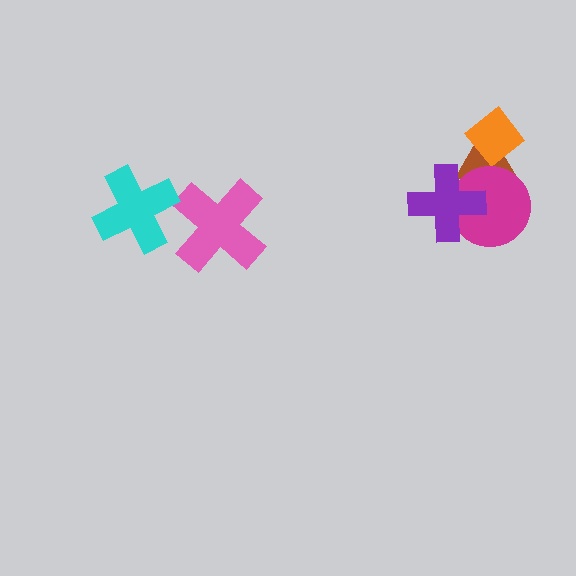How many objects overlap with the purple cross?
2 objects overlap with the purple cross.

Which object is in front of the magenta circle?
The purple cross is in front of the magenta circle.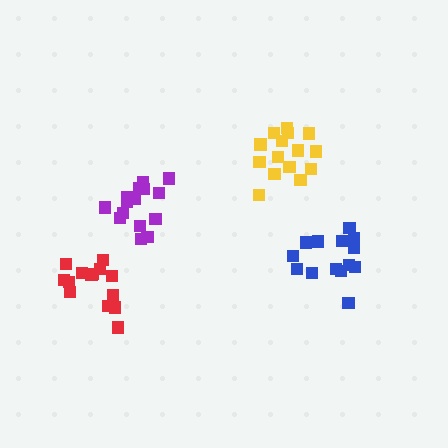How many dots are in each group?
Group 1: 15 dots, Group 2: 14 dots, Group 3: 14 dots, Group 4: 15 dots (58 total).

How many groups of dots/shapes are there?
There are 4 groups.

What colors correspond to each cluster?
The clusters are colored: purple, red, blue, yellow.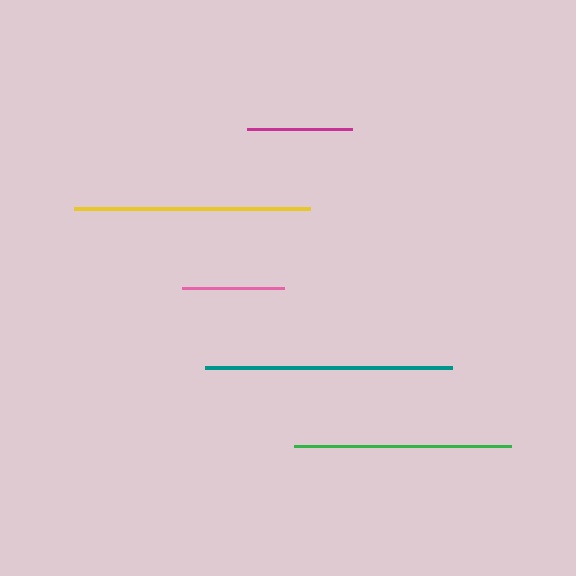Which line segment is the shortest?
The pink line is the shortest at approximately 103 pixels.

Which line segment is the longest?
The teal line is the longest at approximately 248 pixels.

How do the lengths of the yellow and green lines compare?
The yellow and green lines are approximately the same length.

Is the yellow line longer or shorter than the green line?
The yellow line is longer than the green line.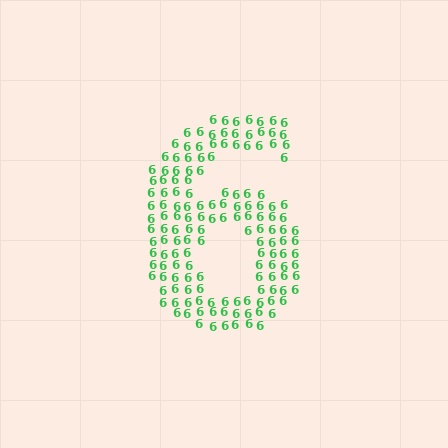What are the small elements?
The small elements are digit 6's.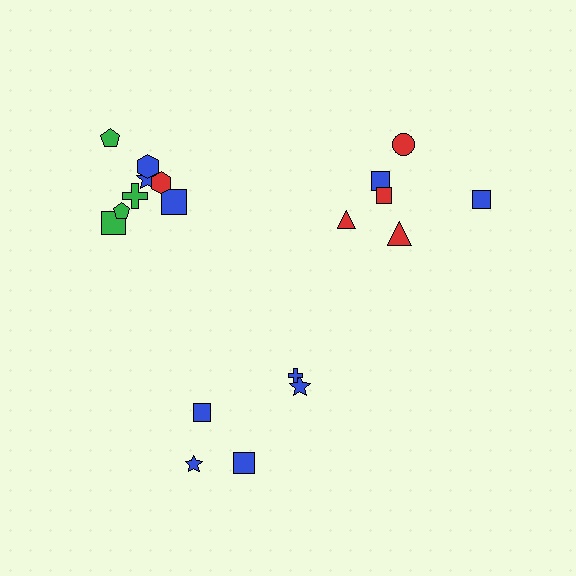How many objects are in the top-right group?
There are 6 objects.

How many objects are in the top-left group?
There are 8 objects.